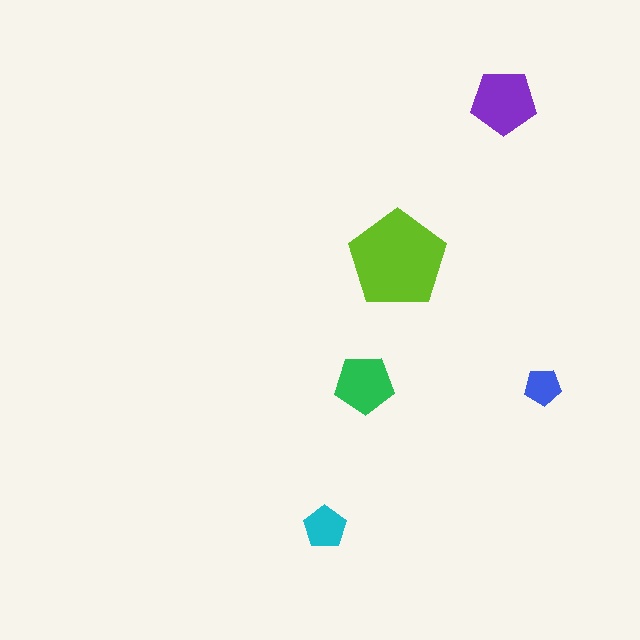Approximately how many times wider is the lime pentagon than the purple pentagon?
About 1.5 times wider.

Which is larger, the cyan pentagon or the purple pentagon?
The purple one.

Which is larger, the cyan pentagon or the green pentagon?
The green one.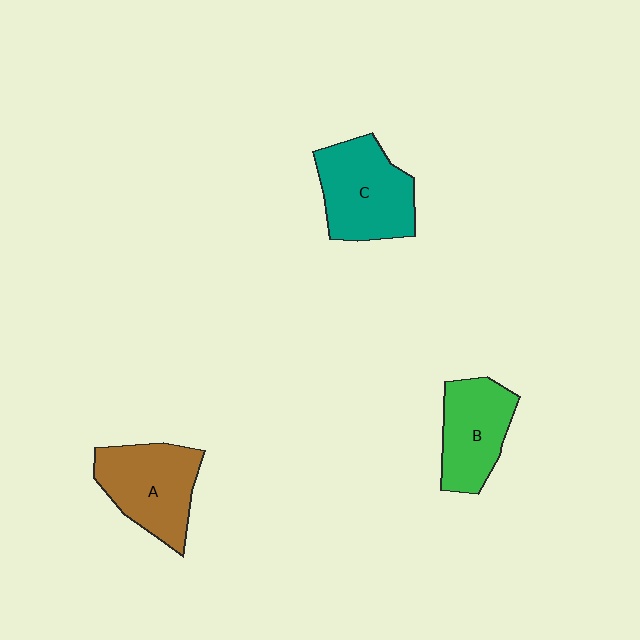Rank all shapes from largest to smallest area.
From largest to smallest: C (teal), A (brown), B (green).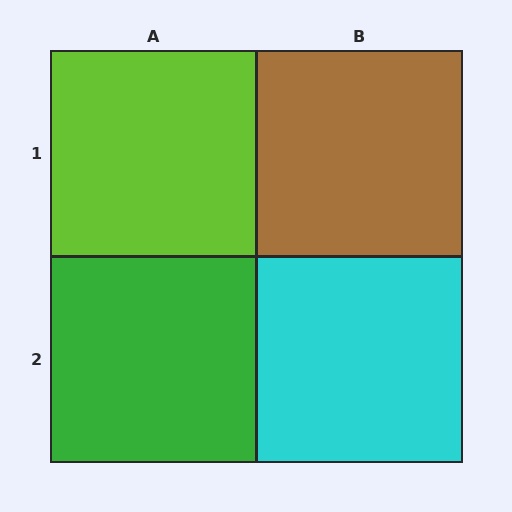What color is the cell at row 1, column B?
Brown.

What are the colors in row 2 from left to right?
Green, cyan.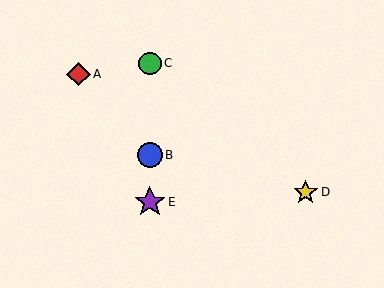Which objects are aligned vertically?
Objects B, C, E are aligned vertically.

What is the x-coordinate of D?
Object D is at x≈306.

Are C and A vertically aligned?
No, C is at x≈150 and A is at x≈78.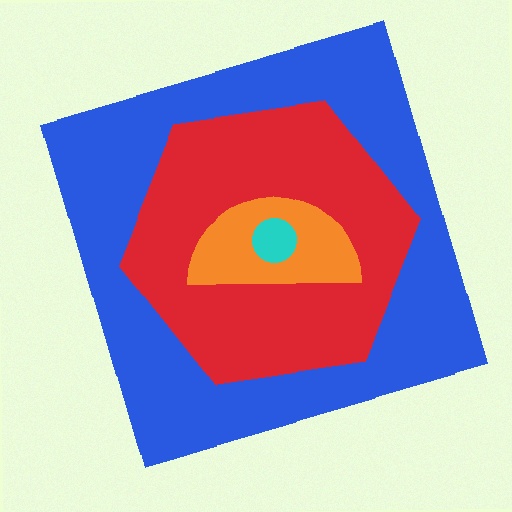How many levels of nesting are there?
4.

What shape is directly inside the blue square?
The red hexagon.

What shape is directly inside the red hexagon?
The orange semicircle.